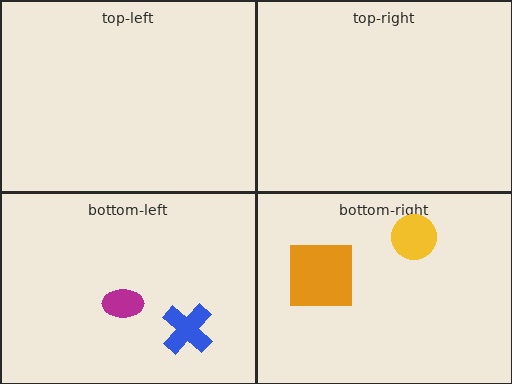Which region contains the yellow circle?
The bottom-right region.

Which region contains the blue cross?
The bottom-left region.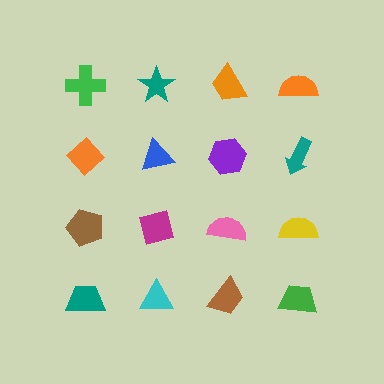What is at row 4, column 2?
A cyan triangle.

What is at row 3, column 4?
A yellow semicircle.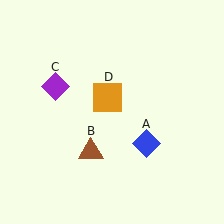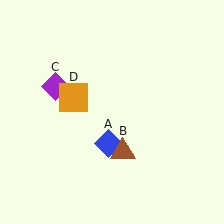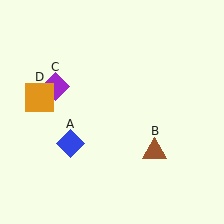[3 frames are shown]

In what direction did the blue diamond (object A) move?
The blue diamond (object A) moved left.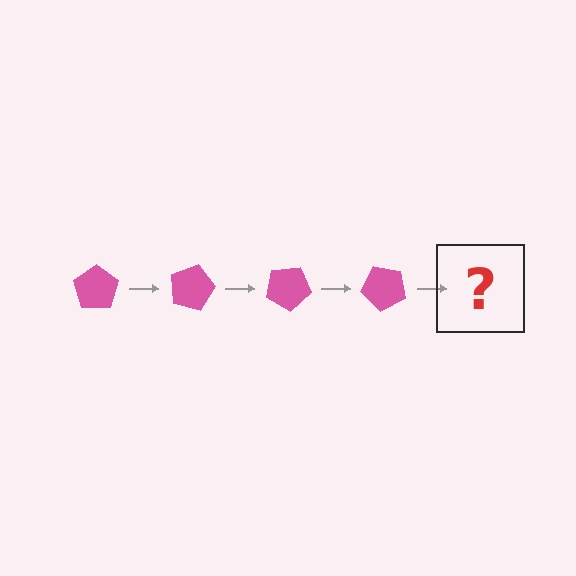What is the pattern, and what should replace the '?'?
The pattern is that the pentagon rotates 15 degrees each step. The '?' should be a pink pentagon rotated 60 degrees.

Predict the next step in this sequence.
The next step is a pink pentagon rotated 60 degrees.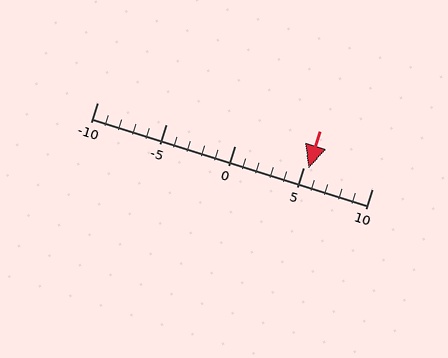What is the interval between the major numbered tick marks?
The major tick marks are spaced 5 units apart.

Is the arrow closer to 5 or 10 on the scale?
The arrow is closer to 5.